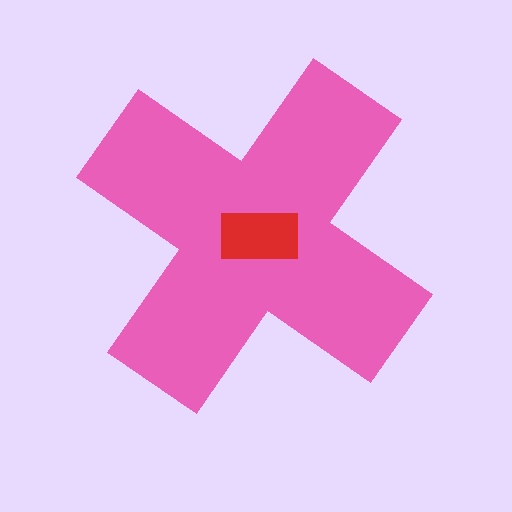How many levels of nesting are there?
2.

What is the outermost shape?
The pink cross.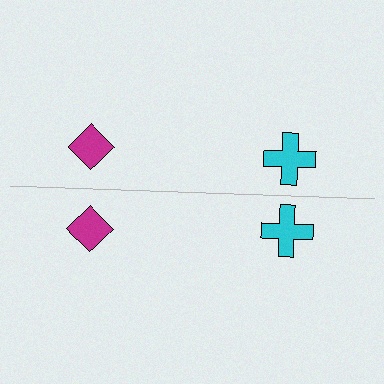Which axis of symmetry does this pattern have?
The pattern has a horizontal axis of symmetry running through the center of the image.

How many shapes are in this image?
There are 4 shapes in this image.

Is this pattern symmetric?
Yes, this pattern has bilateral (reflection) symmetry.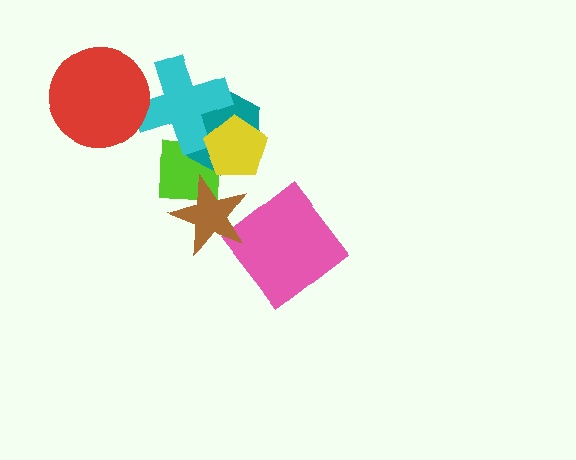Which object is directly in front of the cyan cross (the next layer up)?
The yellow pentagon is directly in front of the cyan cross.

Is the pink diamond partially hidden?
No, no other shape covers it.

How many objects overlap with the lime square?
4 objects overlap with the lime square.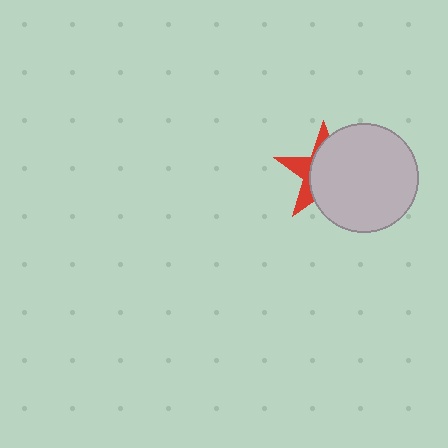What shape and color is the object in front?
The object in front is a light gray circle.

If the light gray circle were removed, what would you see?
You would see the complete red star.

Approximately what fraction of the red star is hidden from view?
Roughly 68% of the red star is hidden behind the light gray circle.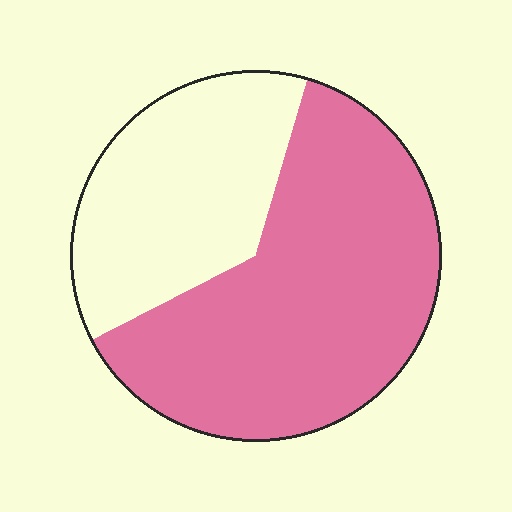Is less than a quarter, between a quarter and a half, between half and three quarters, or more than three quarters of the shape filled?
Between half and three quarters.